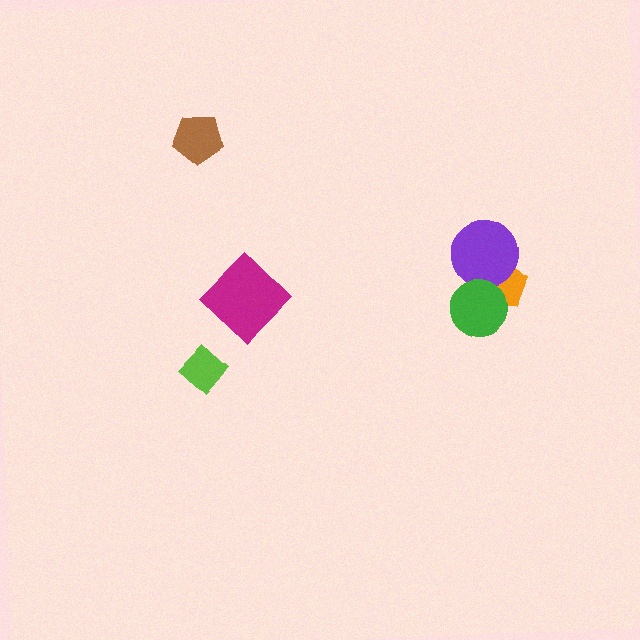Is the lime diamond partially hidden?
No, no other shape covers it.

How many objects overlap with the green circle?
2 objects overlap with the green circle.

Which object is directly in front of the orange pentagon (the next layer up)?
The purple circle is directly in front of the orange pentagon.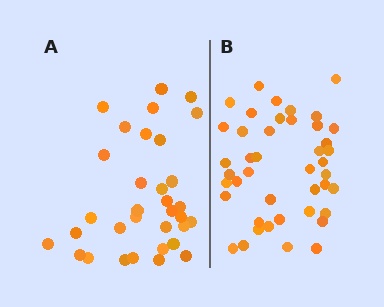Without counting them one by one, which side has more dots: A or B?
Region B (the right region) has more dots.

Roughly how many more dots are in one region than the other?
Region B has roughly 10 or so more dots than region A.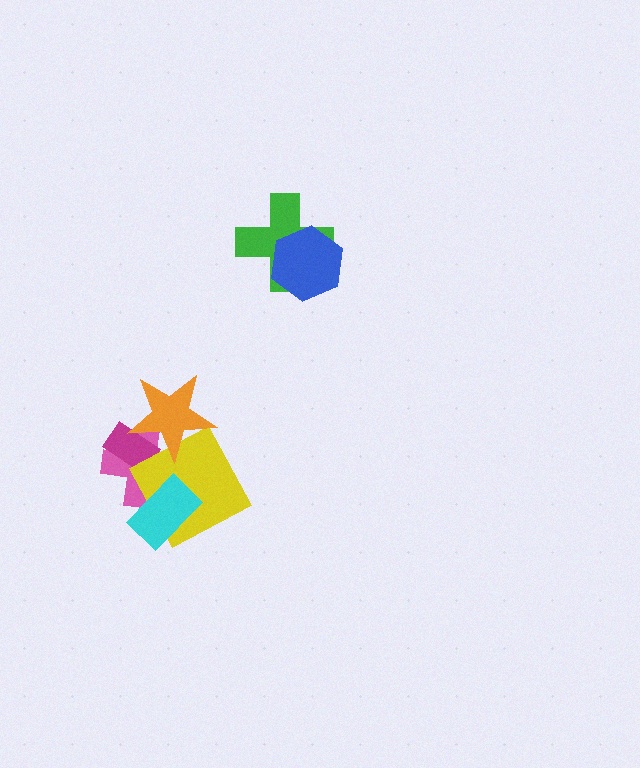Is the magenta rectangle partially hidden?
Yes, it is partially covered by another shape.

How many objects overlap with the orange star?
3 objects overlap with the orange star.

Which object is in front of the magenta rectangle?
The orange star is in front of the magenta rectangle.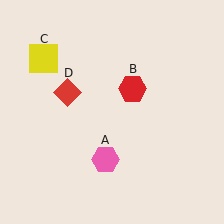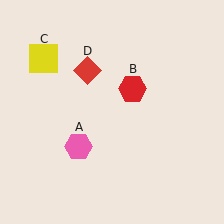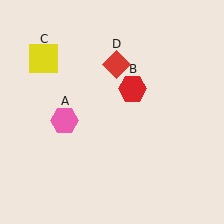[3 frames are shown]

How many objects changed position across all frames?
2 objects changed position: pink hexagon (object A), red diamond (object D).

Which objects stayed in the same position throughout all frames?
Red hexagon (object B) and yellow square (object C) remained stationary.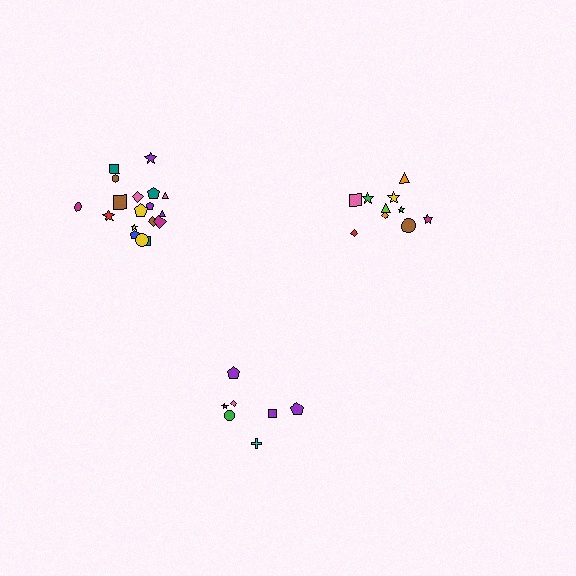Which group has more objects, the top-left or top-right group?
The top-left group.